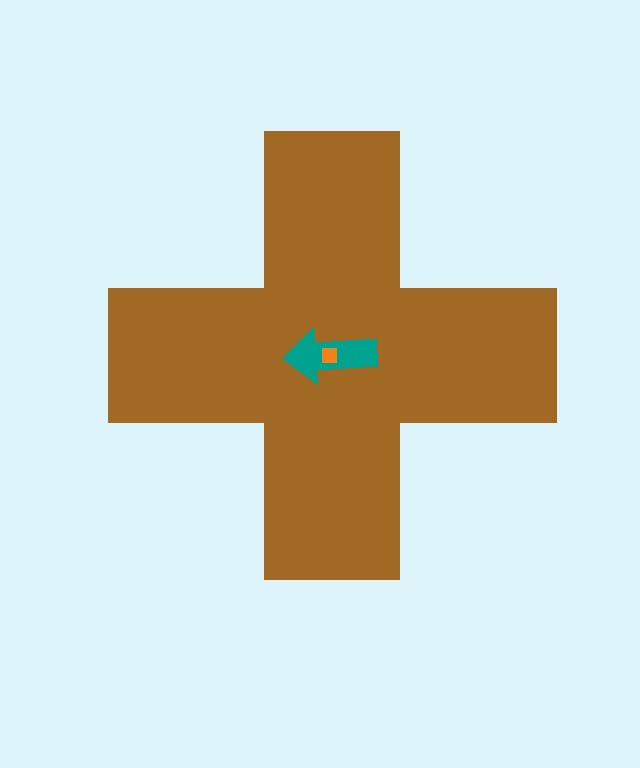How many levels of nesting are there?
3.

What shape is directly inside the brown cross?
The teal arrow.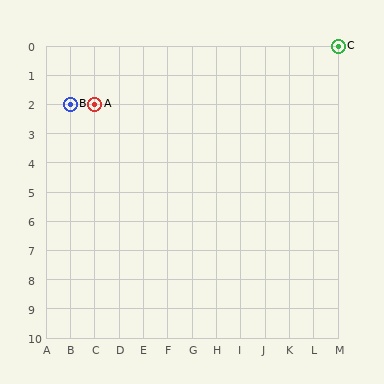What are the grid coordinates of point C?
Point C is at grid coordinates (M, 0).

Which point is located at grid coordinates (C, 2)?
Point A is at (C, 2).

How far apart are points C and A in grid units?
Points C and A are 10 columns and 2 rows apart (about 10.2 grid units diagonally).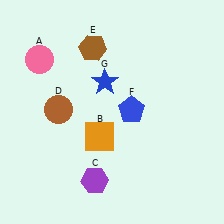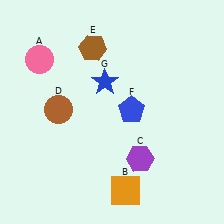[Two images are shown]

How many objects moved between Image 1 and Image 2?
2 objects moved between the two images.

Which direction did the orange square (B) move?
The orange square (B) moved down.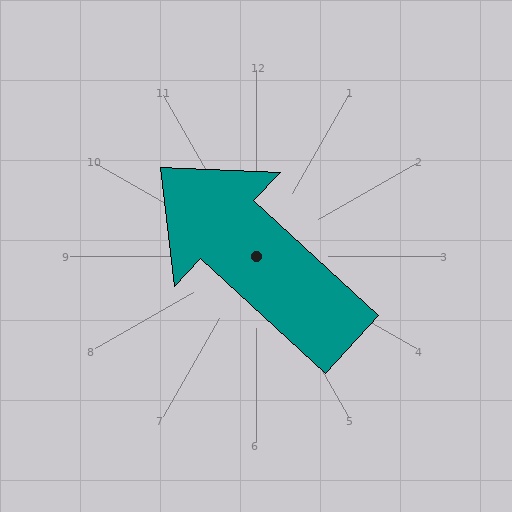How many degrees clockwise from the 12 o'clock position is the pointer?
Approximately 313 degrees.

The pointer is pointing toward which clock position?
Roughly 10 o'clock.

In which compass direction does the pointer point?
Northwest.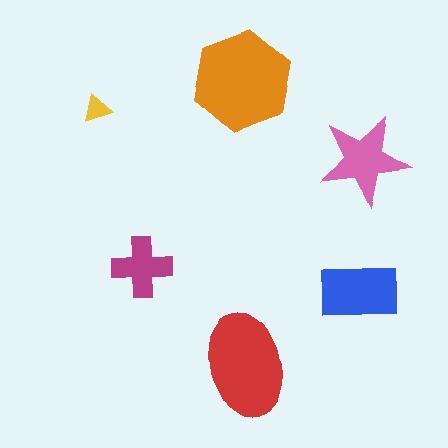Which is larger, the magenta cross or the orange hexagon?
The orange hexagon.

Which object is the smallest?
The yellow triangle.